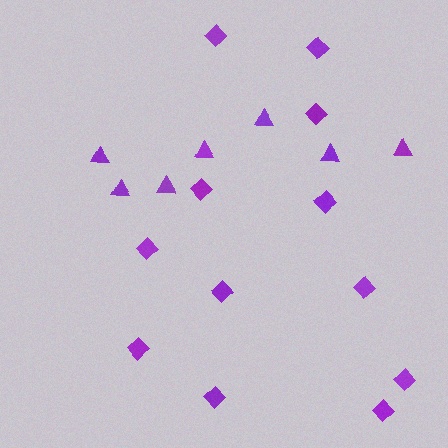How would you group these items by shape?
There are 2 groups: one group of triangles (7) and one group of diamonds (12).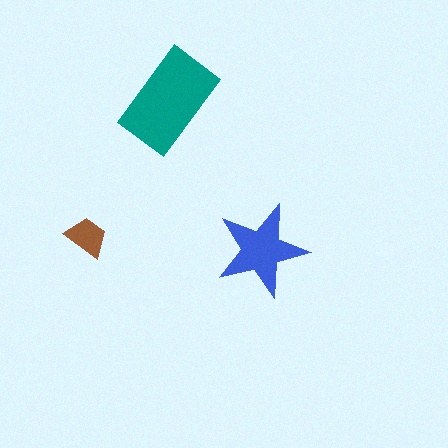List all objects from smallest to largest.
The brown trapezoid, the blue star, the teal rectangle.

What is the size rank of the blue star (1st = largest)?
2nd.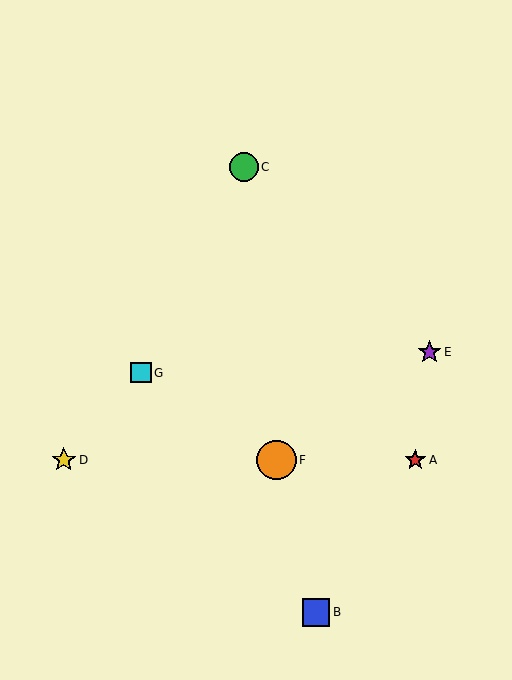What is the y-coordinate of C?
Object C is at y≈167.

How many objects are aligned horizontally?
3 objects (A, D, F) are aligned horizontally.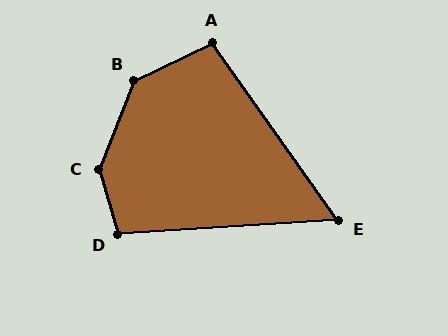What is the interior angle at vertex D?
Approximately 103 degrees (obtuse).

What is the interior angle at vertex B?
Approximately 137 degrees (obtuse).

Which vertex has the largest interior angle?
C, at approximately 142 degrees.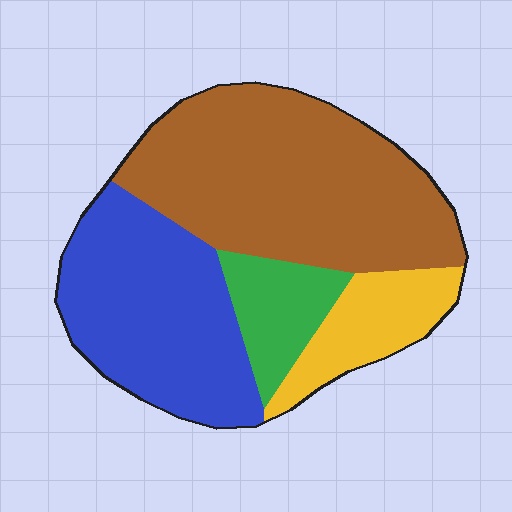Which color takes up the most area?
Brown, at roughly 45%.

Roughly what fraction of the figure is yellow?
Yellow covers 13% of the figure.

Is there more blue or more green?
Blue.